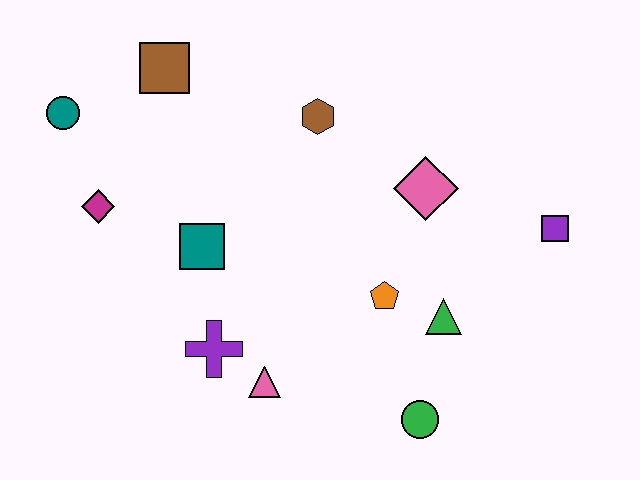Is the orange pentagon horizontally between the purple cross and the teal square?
No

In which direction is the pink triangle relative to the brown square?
The pink triangle is below the brown square.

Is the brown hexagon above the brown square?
No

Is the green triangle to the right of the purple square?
No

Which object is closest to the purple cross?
The pink triangle is closest to the purple cross.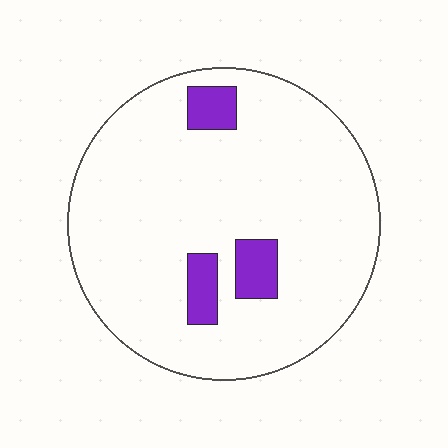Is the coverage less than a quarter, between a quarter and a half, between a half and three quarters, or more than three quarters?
Less than a quarter.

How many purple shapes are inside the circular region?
3.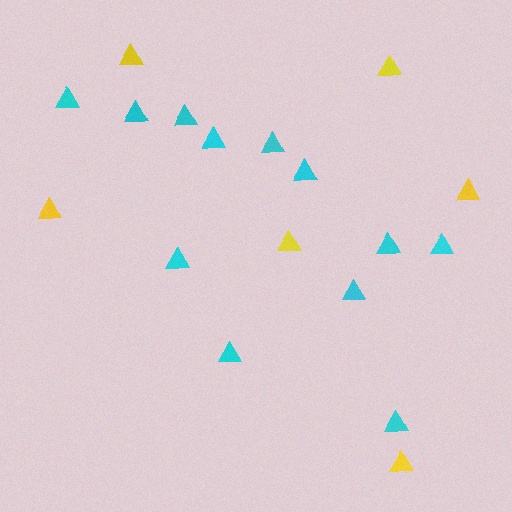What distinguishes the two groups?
There are 2 groups: one group of cyan triangles (12) and one group of yellow triangles (6).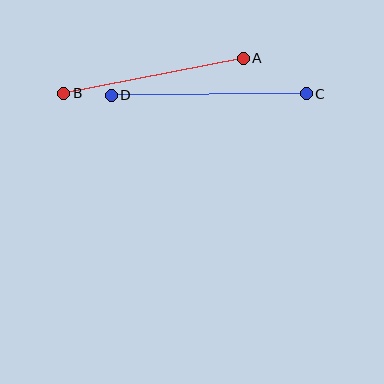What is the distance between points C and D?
The distance is approximately 195 pixels.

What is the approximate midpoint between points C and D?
The midpoint is at approximately (209, 95) pixels.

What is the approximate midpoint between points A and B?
The midpoint is at approximately (154, 76) pixels.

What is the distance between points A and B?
The distance is approximately 183 pixels.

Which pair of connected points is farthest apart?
Points C and D are farthest apart.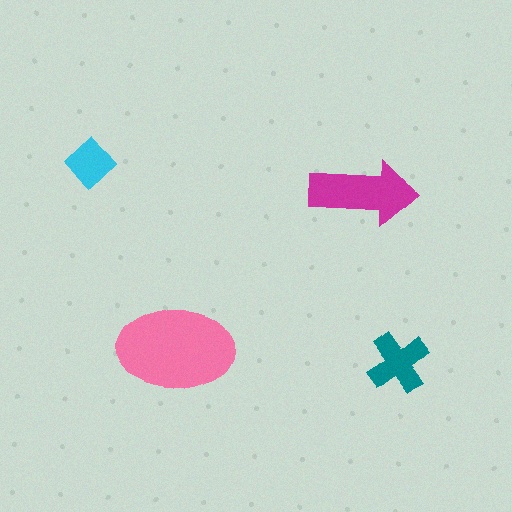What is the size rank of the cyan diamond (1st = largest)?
4th.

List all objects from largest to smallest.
The pink ellipse, the magenta arrow, the teal cross, the cyan diamond.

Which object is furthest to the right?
The teal cross is rightmost.